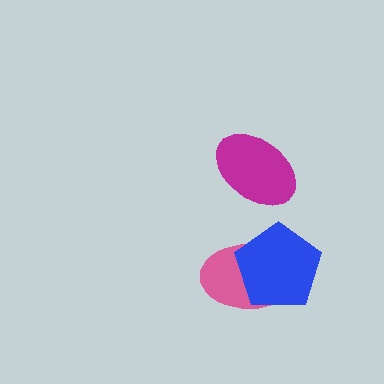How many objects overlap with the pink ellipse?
1 object overlaps with the pink ellipse.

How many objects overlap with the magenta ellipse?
0 objects overlap with the magenta ellipse.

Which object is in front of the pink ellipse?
The blue pentagon is in front of the pink ellipse.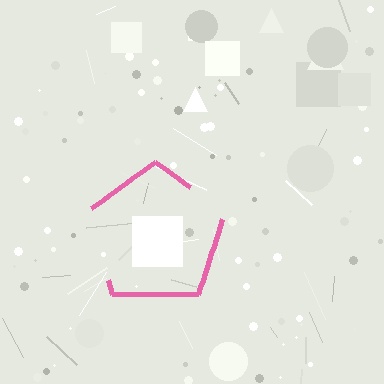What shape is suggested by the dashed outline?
The dashed outline suggests a pentagon.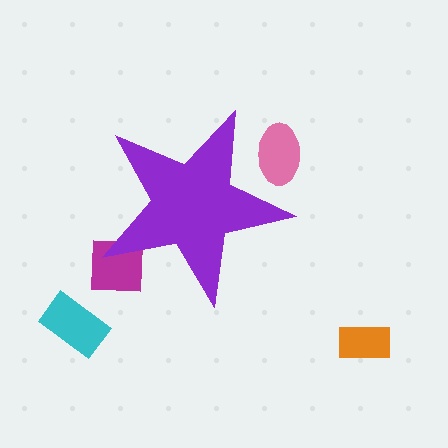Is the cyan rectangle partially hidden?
No, the cyan rectangle is fully visible.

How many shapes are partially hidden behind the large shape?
2 shapes are partially hidden.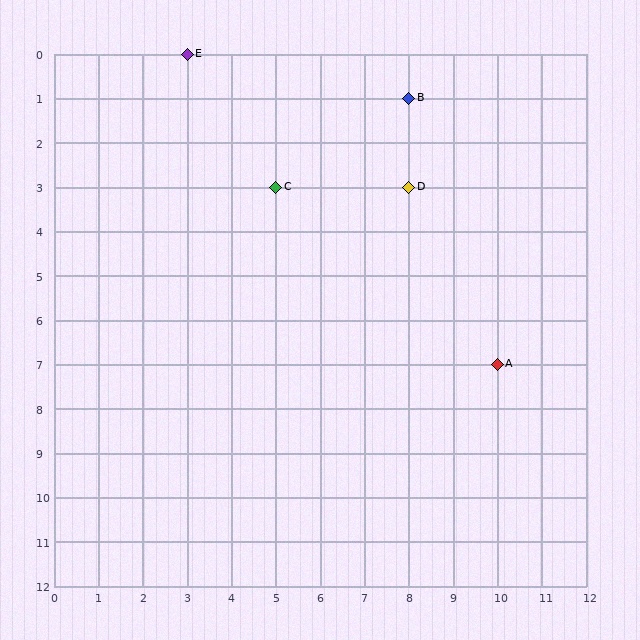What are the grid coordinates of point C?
Point C is at grid coordinates (5, 3).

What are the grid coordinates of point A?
Point A is at grid coordinates (10, 7).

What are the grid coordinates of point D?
Point D is at grid coordinates (8, 3).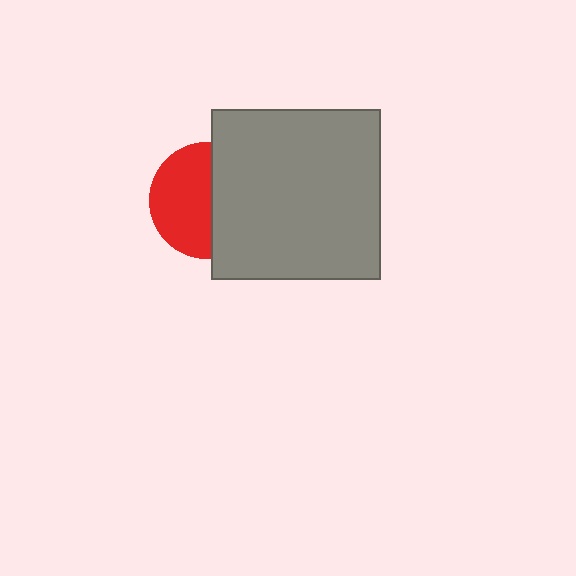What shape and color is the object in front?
The object in front is a gray square.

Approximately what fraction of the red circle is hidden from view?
Roughly 45% of the red circle is hidden behind the gray square.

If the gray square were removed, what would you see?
You would see the complete red circle.